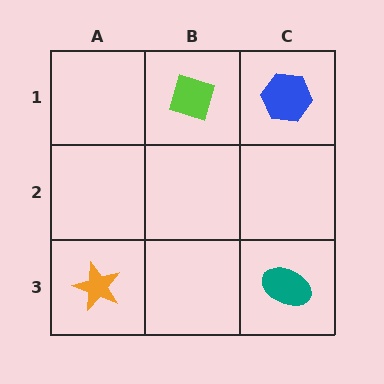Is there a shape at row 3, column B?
No, that cell is empty.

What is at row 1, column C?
A blue hexagon.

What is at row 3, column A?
An orange star.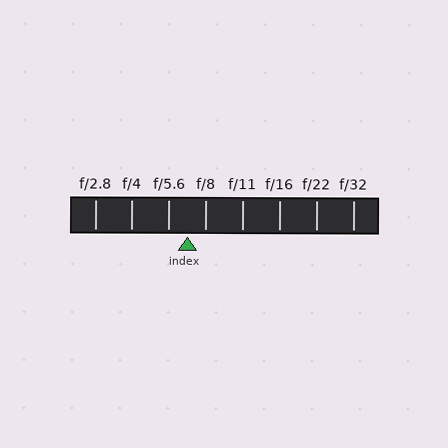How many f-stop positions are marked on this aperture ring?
There are 8 f-stop positions marked.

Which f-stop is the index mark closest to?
The index mark is closest to f/8.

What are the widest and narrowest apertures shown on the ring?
The widest aperture shown is f/2.8 and the narrowest is f/32.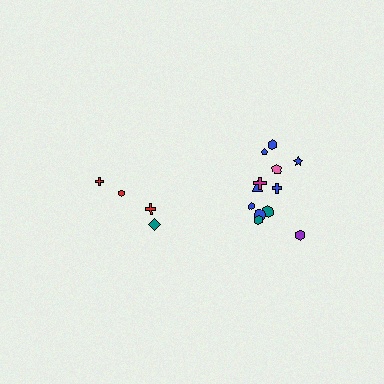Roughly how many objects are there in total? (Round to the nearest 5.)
Roughly 15 objects in total.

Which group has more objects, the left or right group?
The right group.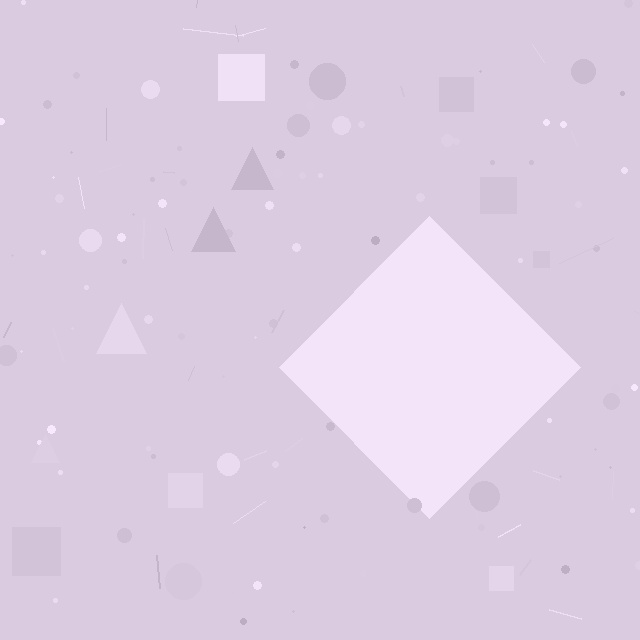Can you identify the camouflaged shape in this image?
The camouflaged shape is a diamond.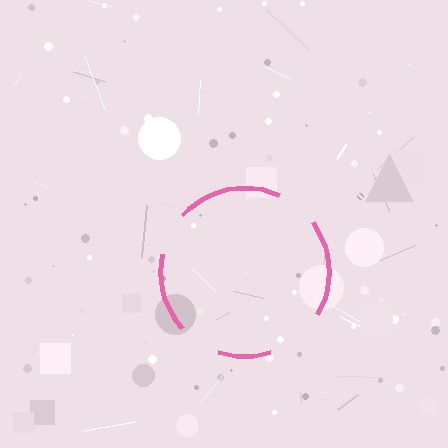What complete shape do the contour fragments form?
The contour fragments form a circle.